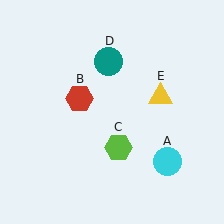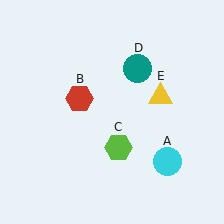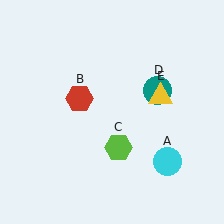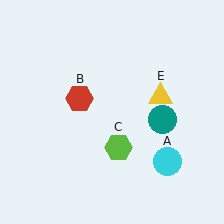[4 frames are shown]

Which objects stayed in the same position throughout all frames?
Cyan circle (object A) and red hexagon (object B) and lime hexagon (object C) and yellow triangle (object E) remained stationary.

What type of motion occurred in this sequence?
The teal circle (object D) rotated clockwise around the center of the scene.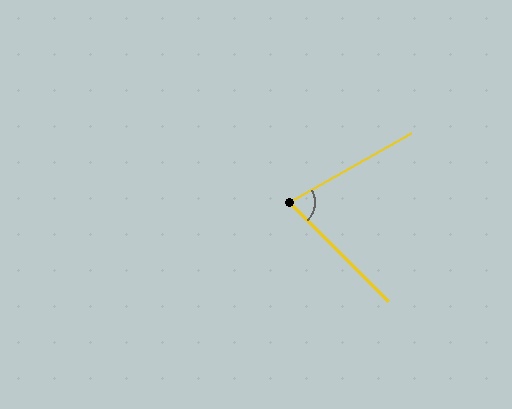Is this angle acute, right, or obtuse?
It is acute.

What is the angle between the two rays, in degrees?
Approximately 74 degrees.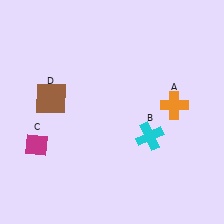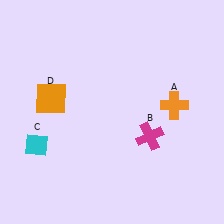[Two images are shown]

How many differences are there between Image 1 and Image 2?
There are 3 differences between the two images.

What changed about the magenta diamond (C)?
In Image 1, C is magenta. In Image 2, it changed to cyan.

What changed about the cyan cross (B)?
In Image 1, B is cyan. In Image 2, it changed to magenta.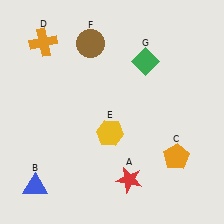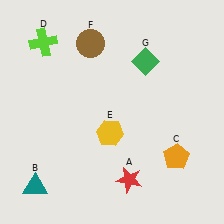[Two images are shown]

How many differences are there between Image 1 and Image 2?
There are 2 differences between the two images.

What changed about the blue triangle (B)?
In Image 1, B is blue. In Image 2, it changed to teal.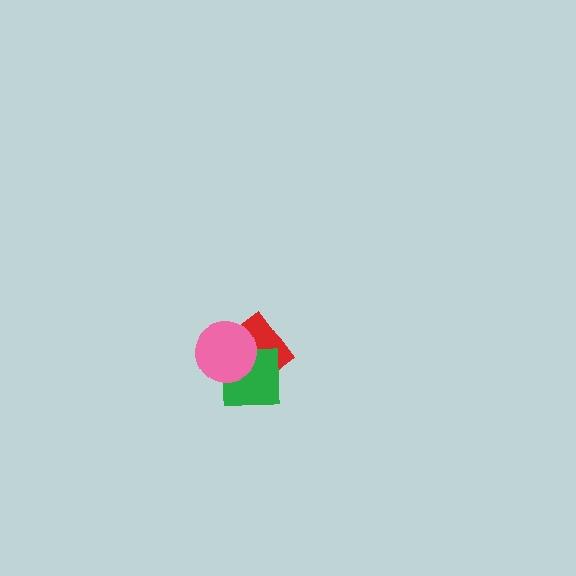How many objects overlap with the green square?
2 objects overlap with the green square.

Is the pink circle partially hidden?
No, no other shape covers it.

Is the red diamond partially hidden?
Yes, it is partially covered by another shape.